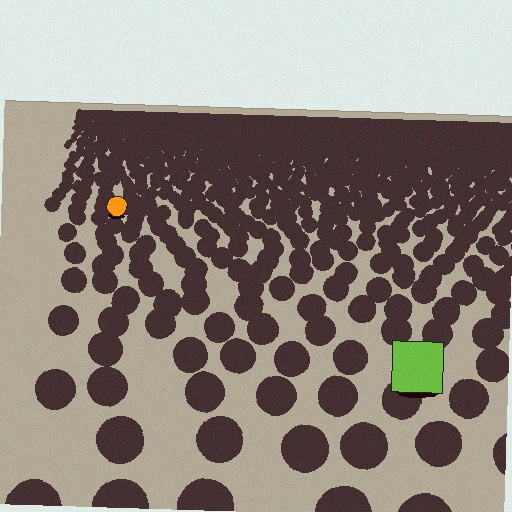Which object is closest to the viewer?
The lime square is closest. The texture marks near it are larger and more spread out.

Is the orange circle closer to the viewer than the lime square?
No. The lime square is closer — you can tell from the texture gradient: the ground texture is coarser near it.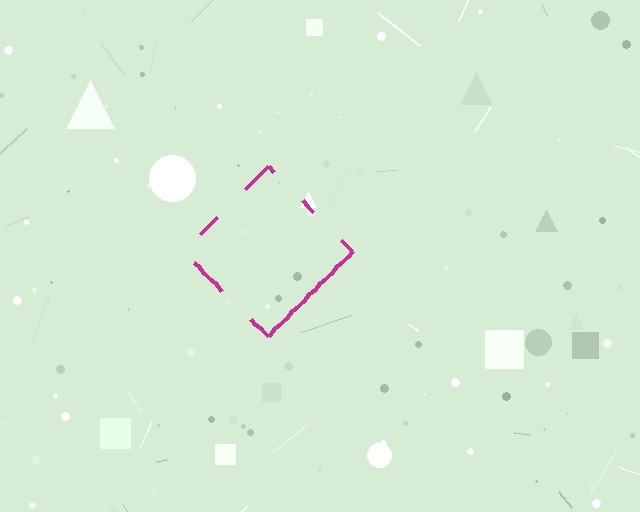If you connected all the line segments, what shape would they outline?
They would outline a diamond.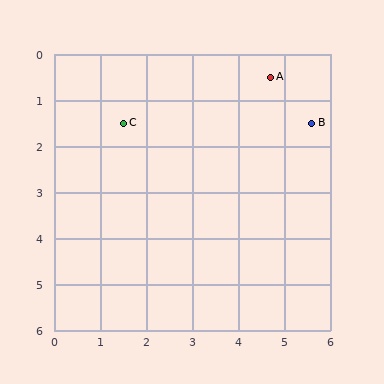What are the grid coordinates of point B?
Point B is at approximately (5.6, 1.5).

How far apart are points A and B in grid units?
Points A and B are about 1.3 grid units apart.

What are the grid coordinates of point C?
Point C is at approximately (1.5, 1.5).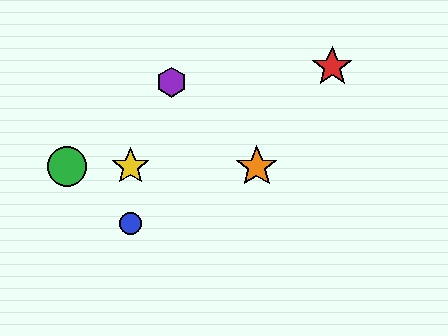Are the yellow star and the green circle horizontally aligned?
Yes, both are at y≈167.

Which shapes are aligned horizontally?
The green circle, the yellow star, the orange star are aligned horizontally.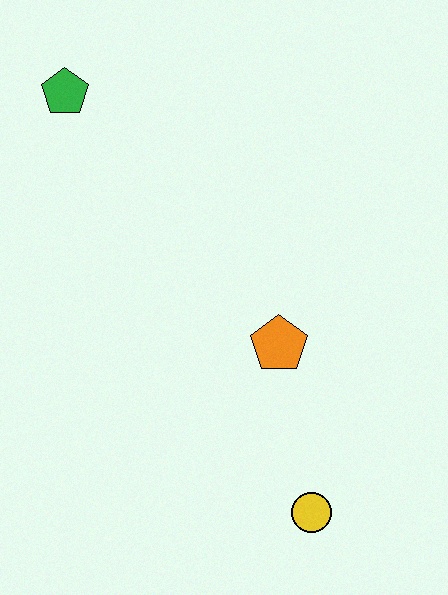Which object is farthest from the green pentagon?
The yellow circle is farthest from the green pentagon.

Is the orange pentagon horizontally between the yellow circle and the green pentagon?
Yes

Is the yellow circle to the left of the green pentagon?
No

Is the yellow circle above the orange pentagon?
No